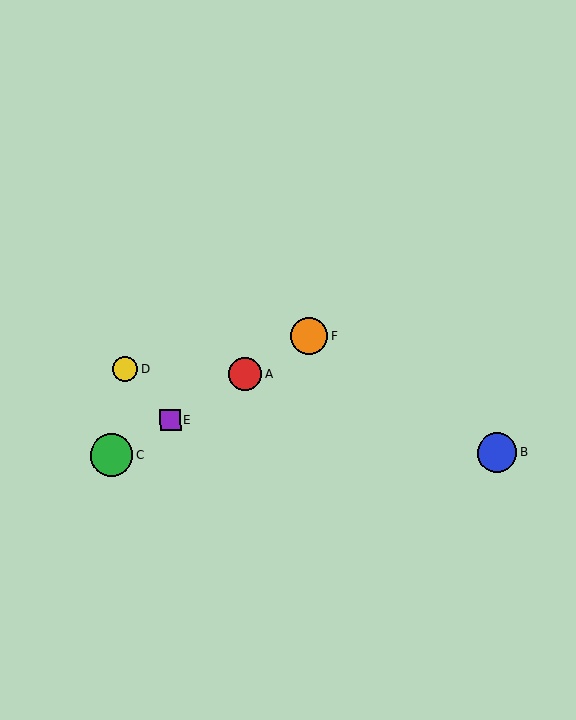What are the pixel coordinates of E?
Object E is at (170, 420).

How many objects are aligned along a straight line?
4 objects (A, C, E, F) are aligned along a straight line.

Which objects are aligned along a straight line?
Objects A, C, E, F are aligned along a straight line.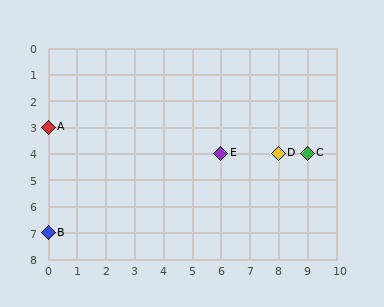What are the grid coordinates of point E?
Point E is at grid coordinates (6, 4).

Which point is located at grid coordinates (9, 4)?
Point C is at (9, 4).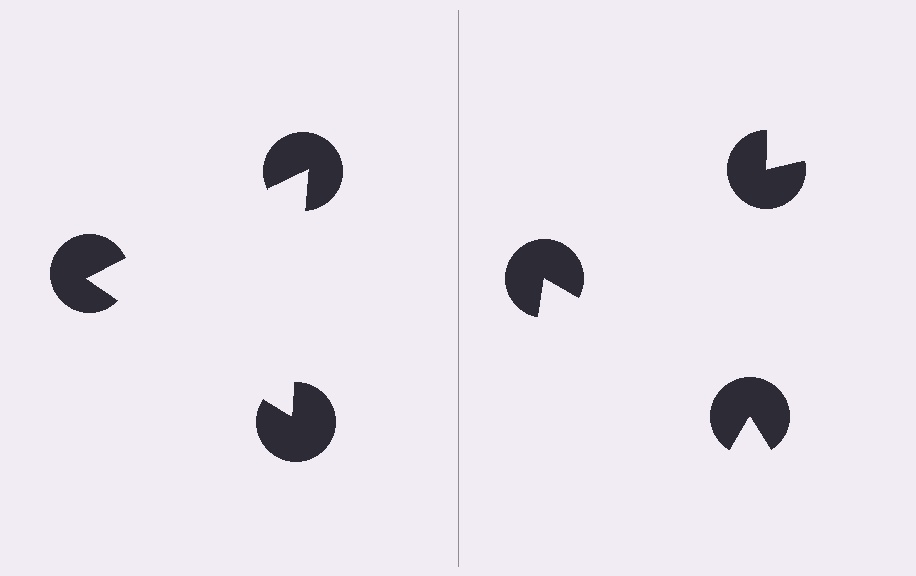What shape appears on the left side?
An illusory triangle.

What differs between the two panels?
The pac-man discs are positioned identically on both sides; only the wedge orientations differ. On the left they align to a triangle; on the right they are misaligned.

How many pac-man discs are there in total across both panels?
6 — 3 on each side.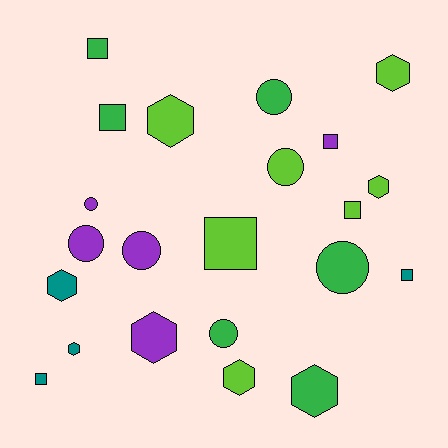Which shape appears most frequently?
Hexagon, with 8 objects.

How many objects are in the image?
There are 22 objects.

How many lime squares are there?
There are 2 lime squares.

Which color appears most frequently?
Lime, with 7 objects.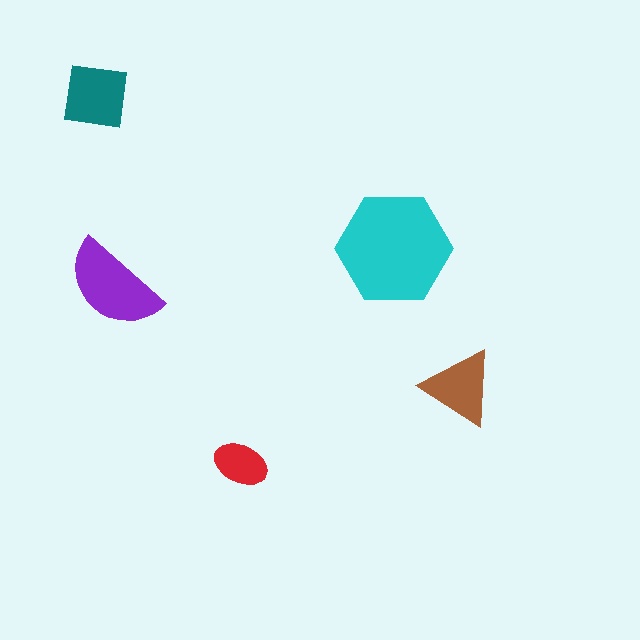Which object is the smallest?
The red ellipse.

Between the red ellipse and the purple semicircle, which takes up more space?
The purple semicircle.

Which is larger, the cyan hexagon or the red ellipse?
The cyan hexagon.